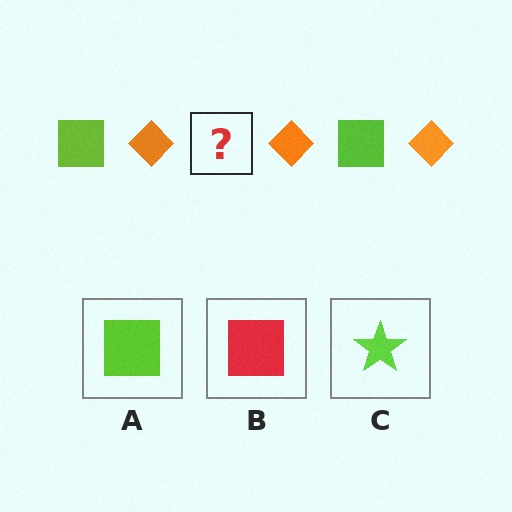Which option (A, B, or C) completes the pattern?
A.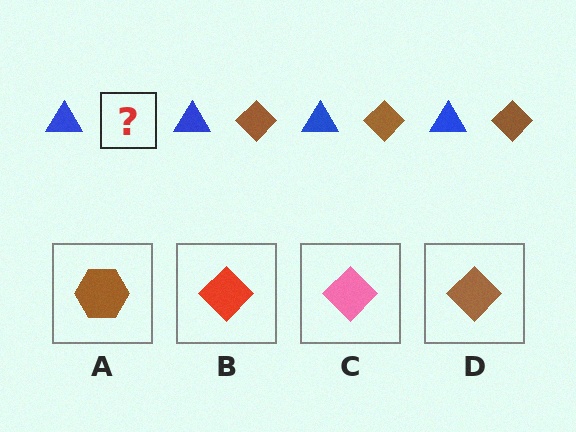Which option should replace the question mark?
Option D.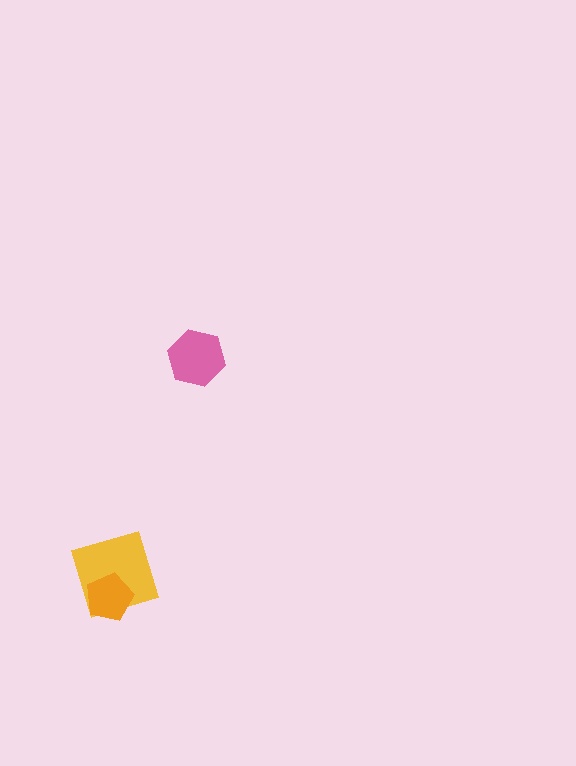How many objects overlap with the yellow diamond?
1 object overlaps with the yellow diamond.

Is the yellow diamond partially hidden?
Yes, it is partially covered by another shape.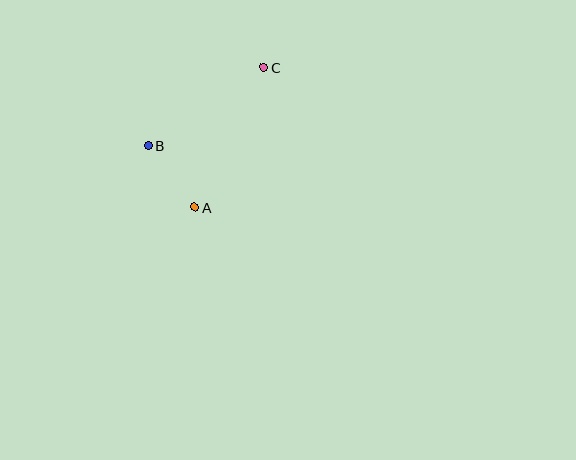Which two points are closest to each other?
Points A and B are closest to each other.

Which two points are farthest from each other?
Points A and C are farthest from each other.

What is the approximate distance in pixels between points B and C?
The distance between B and C is approximately 139 pixels.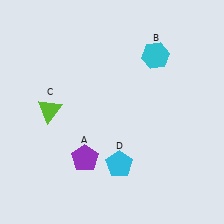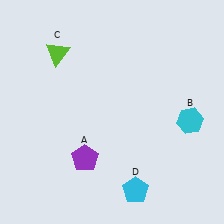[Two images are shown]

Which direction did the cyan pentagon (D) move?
The cyan pentagon (D) moved down.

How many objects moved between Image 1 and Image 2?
3 objects moved between the two images.